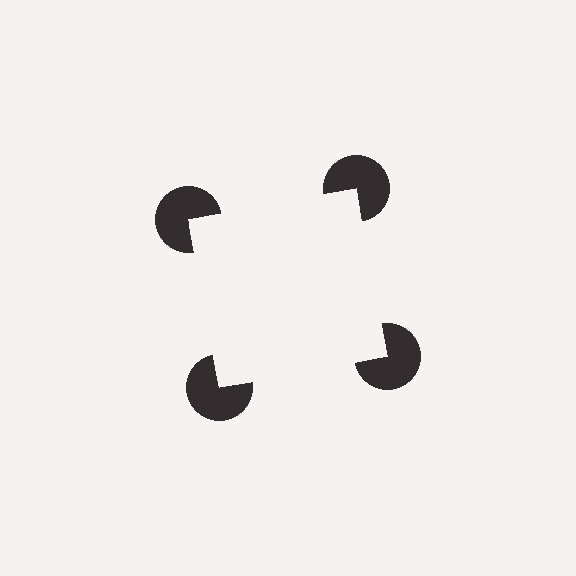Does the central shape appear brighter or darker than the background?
It typically appears slightly brighter than the background, even though no actual brightness change is drawn.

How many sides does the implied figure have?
4 sides.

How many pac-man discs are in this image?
There are 4 — one at each vertex of the illusory square.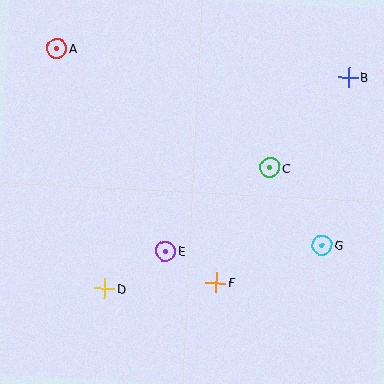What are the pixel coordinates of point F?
Point F is at (216, 283).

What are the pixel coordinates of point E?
Point E is at (166, 251).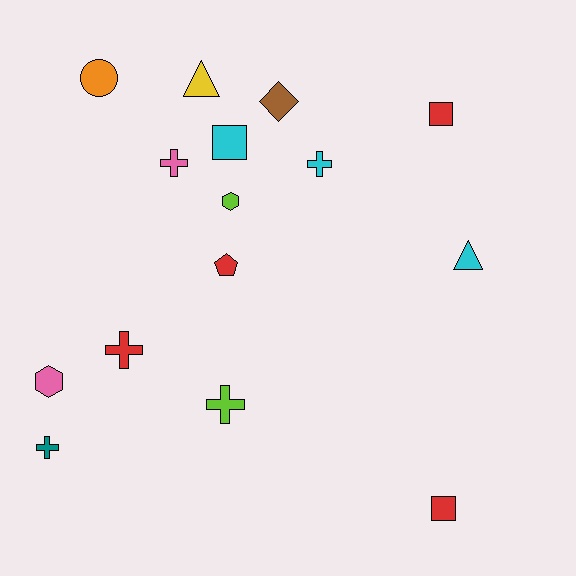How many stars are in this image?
There are no stars.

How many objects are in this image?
There are 15 objects.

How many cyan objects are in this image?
There are 3 cyan objects.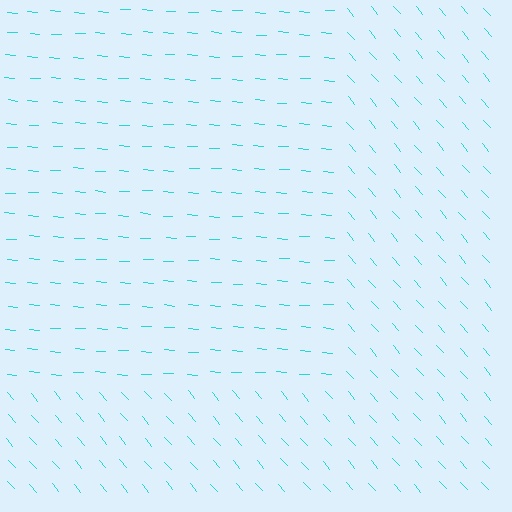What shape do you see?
I see a rectangle.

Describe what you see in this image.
The image is filled with small cyan line segments. A rectangle region in the image has lines oriented differently from the surrounding lines, creating a visible texture boundary.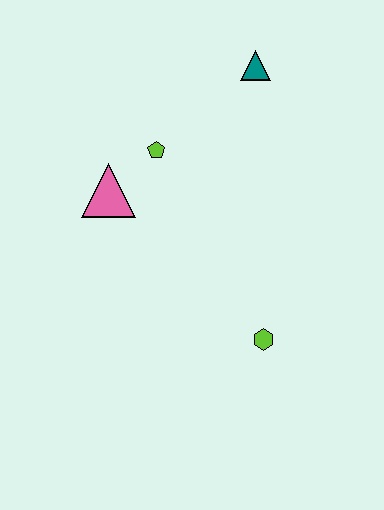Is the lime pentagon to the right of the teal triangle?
No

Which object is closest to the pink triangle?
The lime pentagon is closest to the pink triangle.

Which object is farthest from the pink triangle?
The lime hexagon is farthest from the pink triangle.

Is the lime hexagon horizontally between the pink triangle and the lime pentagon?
No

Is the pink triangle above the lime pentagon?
No